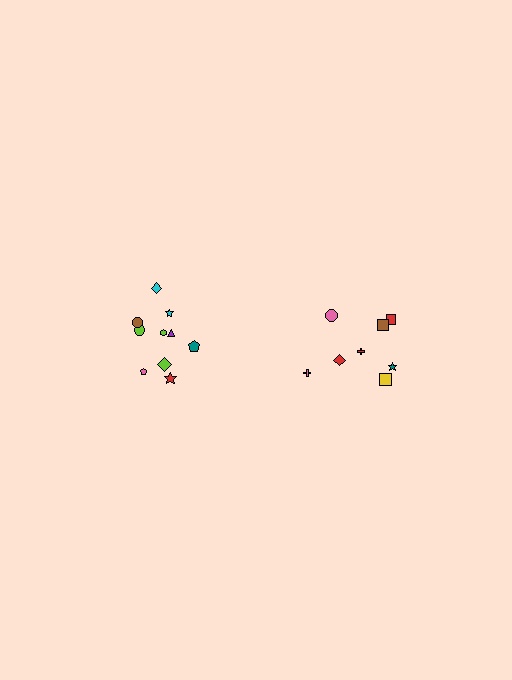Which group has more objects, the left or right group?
The left group.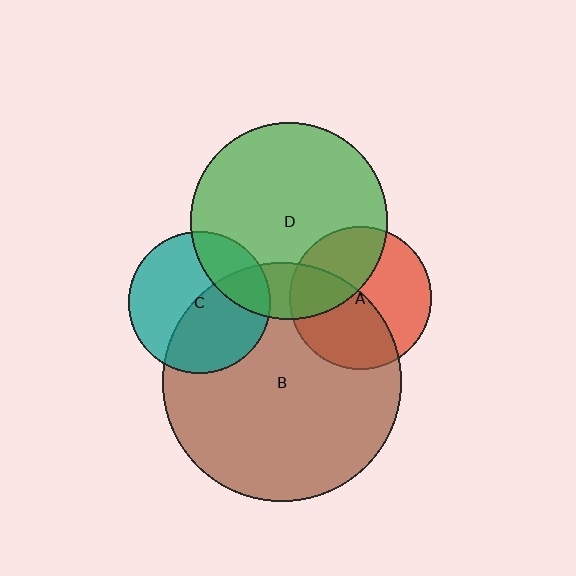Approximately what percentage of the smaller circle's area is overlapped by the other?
Approximately 20%.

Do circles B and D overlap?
Yes.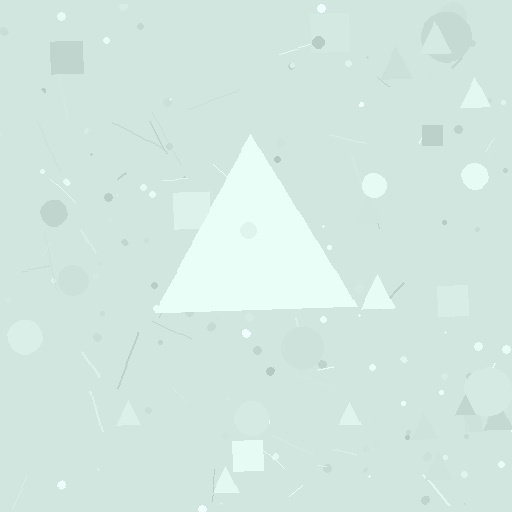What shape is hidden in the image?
A triangle is hidden in the image.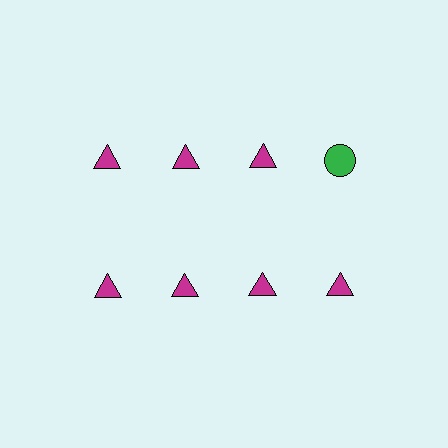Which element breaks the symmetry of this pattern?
The green circle in the top row, second from right column breaks the symmetry. All other shapes are magenta triangles.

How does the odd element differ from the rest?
It differs in both color (green instead of magenta) and shape (circle instead of triangle).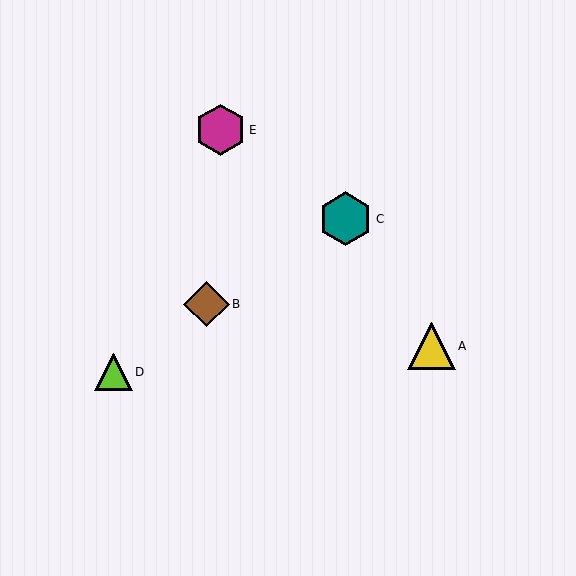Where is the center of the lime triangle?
The center of the lime triangle is at (114, 372).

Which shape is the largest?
The teal hexagon (labeled C) is the largest.